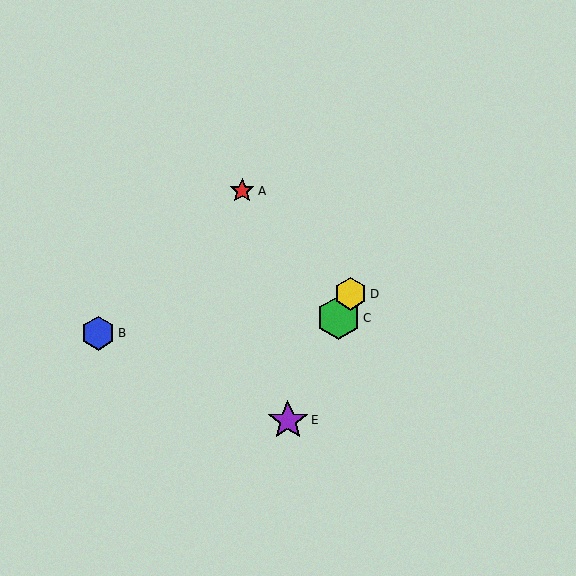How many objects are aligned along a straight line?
3 objects (C, D, E) are aligned along a straight line.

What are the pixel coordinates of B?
Object B is at (98, 334).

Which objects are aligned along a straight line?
Objects C, D, E are aligned along a straight line.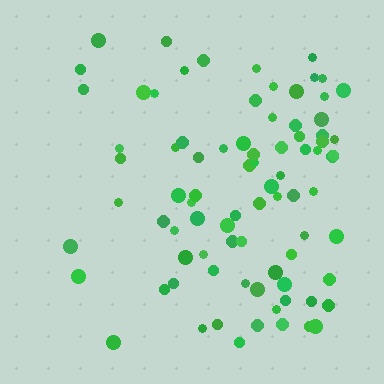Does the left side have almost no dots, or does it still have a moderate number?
Still a moderate number, just noticeably fewer than the right.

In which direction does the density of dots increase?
From left to right, with the right side densest.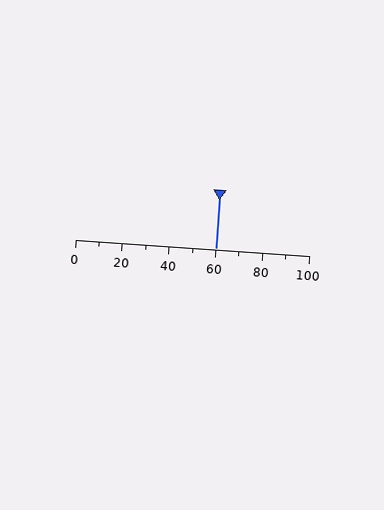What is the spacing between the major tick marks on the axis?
The major ticks are spaced 20 apart.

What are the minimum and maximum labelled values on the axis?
The axis runs from 0 to 100.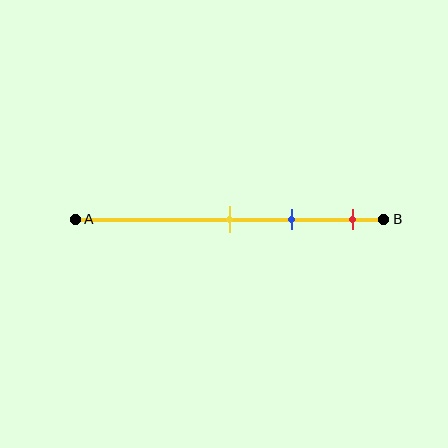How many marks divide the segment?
There are 3 marks dividing the segment.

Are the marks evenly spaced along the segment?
Yes, the marks are approximately evenly spaced.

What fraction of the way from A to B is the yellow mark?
The yellow mark is approximately 50% (0.5) of the way from A to B.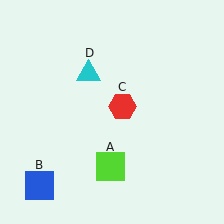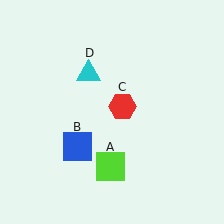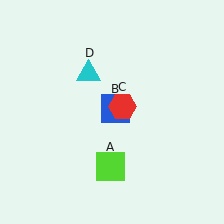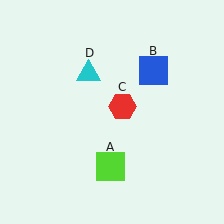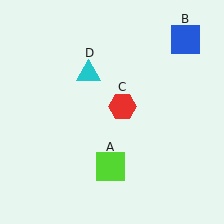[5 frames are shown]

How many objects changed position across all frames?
1 object changed position: blue square (object B).